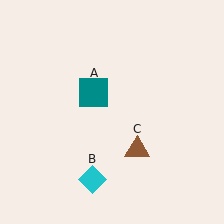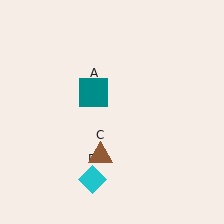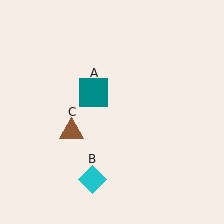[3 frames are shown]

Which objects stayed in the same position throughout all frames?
Teal square (object A) and cyan diamond (object B) remained stationary.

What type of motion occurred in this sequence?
The brown triangle (object C) rotated clockwise around the center of the scene.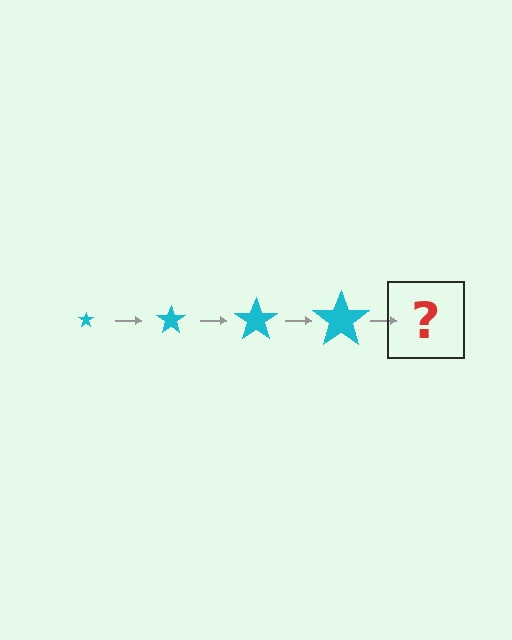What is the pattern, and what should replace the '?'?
The pattern is that the star gets progressively larger each step. The '?' should be a cyan star, larger than the previous one.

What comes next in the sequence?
The next element should be a cyan star, larger than the previous one.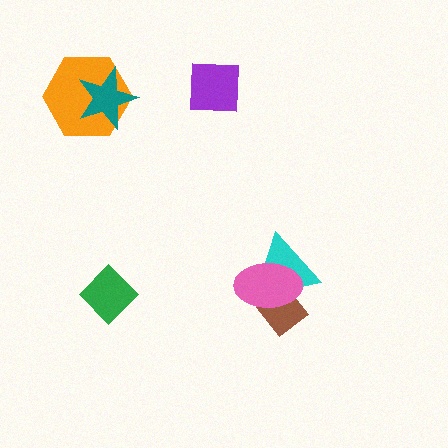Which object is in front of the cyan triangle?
The pink ellipse is in front of the cyan triangle.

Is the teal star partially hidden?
No, no other shape covers it.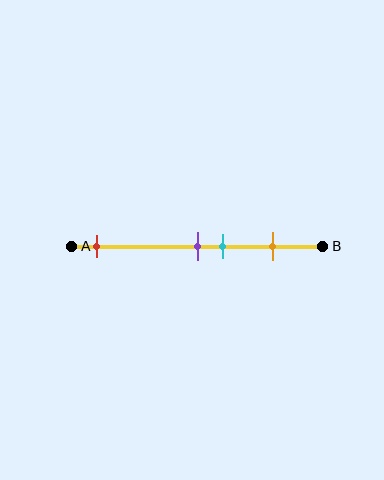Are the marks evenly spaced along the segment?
No, the marks are not evenly spaced.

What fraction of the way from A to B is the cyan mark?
The cyan mark is approximately 60% (0.6) of the way from A to B.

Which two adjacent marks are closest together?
The purple and cyan marks are the closest adjacent pair.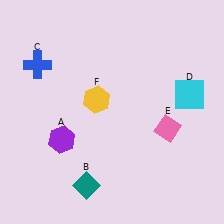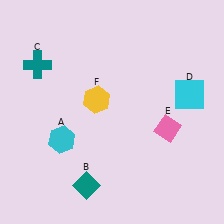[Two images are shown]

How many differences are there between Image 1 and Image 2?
There are 2 differences between the two images.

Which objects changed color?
A changed from purple to cyan. C changed from blue to teal.